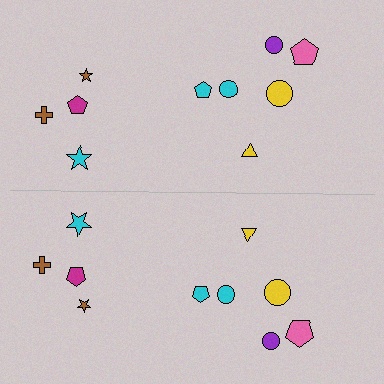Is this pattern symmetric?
Yes, this pattern has bilateral (reflection) symmetry.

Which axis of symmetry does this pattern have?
The pattern has a horizontal axis of symmetry running through the center of the image.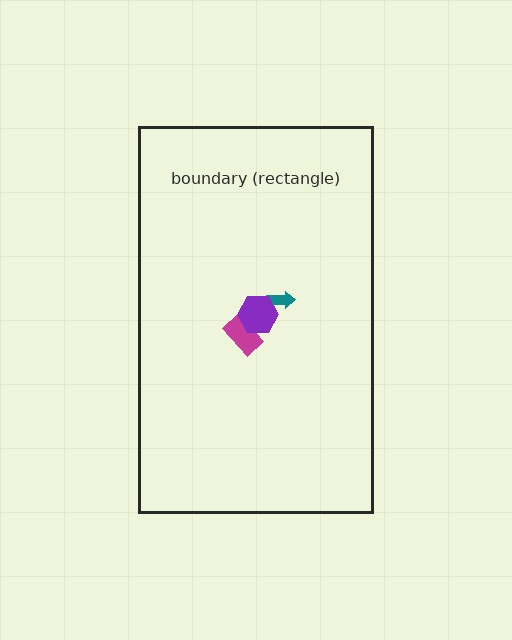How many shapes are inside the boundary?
3 inside, 0 outside.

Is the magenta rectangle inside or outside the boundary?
Inside.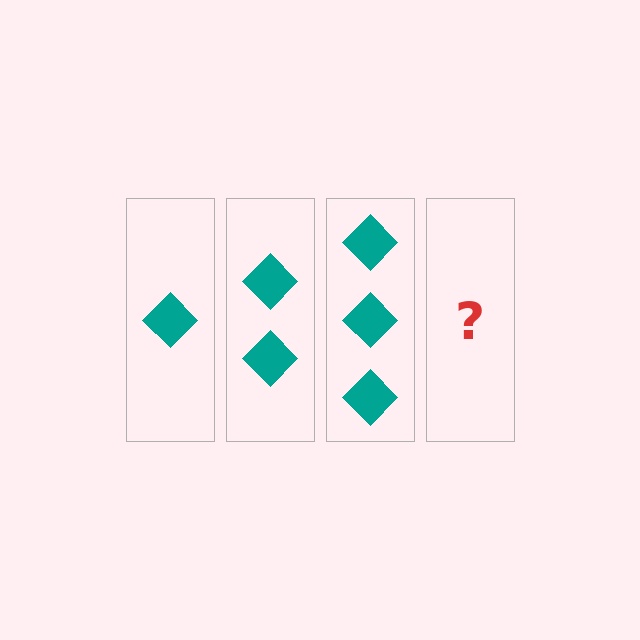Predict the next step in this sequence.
The next step is 4 diamonds.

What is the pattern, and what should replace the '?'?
The pattern is that each step adds one more diamond. The '?' should be 4 diamonds.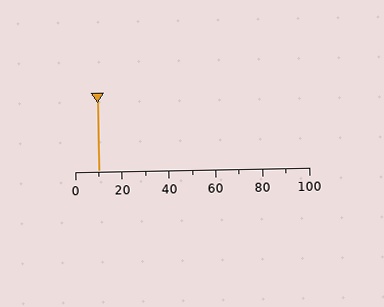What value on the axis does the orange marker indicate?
The marker indicates approximately 10.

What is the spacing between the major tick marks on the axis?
The major ticks are spaced 20 apart.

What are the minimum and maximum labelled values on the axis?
The axis runs from 0 to 100.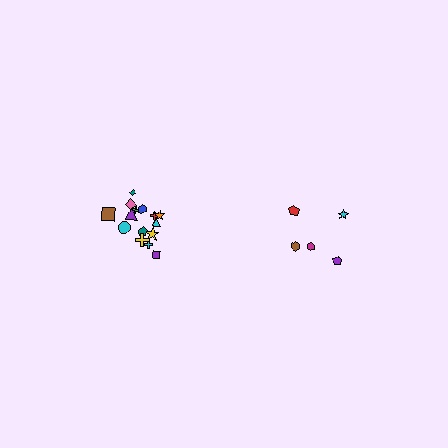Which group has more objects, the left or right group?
The left group.